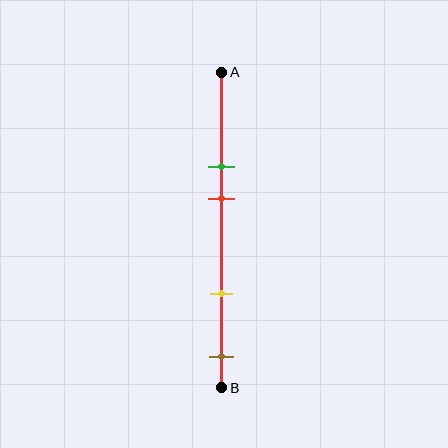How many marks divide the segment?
There are 4 marks dividing the segment.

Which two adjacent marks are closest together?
The green and red marks are the closest adjacent pair.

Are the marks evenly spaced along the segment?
No, the marks are not evenly spaced.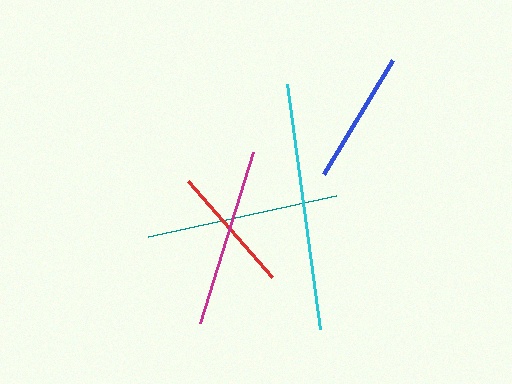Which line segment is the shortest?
The red line is the shortest at approximately 128 pixels.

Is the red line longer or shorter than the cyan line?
The cyan line is longer than the red line.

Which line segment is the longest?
The cyan line is the longest at approximately 247 pixels.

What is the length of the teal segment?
The teal segment is approximately 193 pixels long.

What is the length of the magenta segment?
The magenta segment is approximately 179 pixels long.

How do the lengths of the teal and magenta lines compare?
The teal and magenta lines are approximately the same length.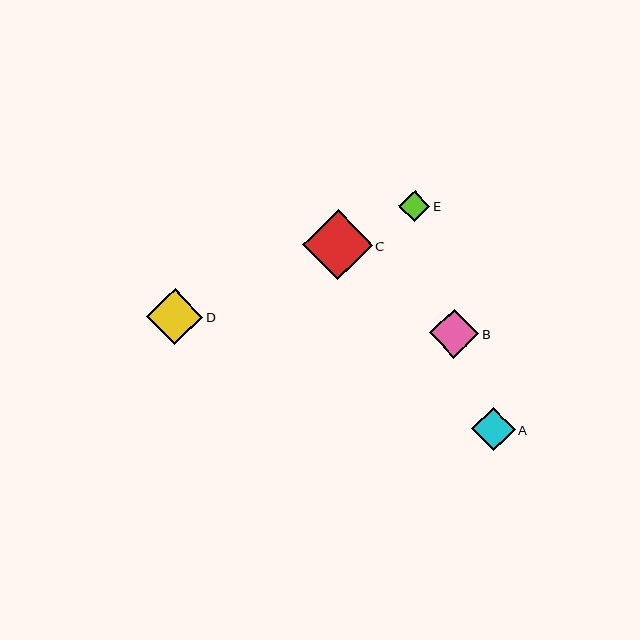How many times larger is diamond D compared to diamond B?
Diamond D is approximately 1.2 times the size of diamond B.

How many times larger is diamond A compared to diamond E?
Diamond A is approximately 1.4 times the size of diamond E.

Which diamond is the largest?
Diamond C is the largest with a size of approximately 69 pixels.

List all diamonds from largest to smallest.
From largest to smallest: C, D, B, A, E.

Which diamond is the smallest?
Diamond E is the smallest with a size of approximately 31 pixels.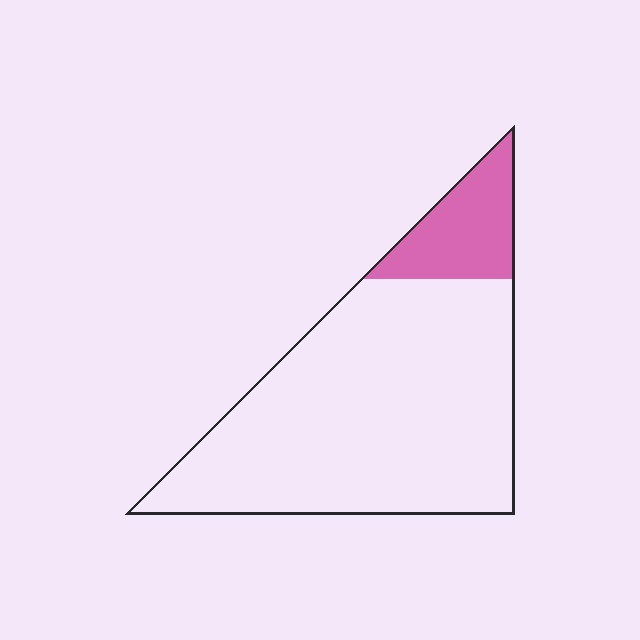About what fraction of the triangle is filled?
About one sixth (1/6).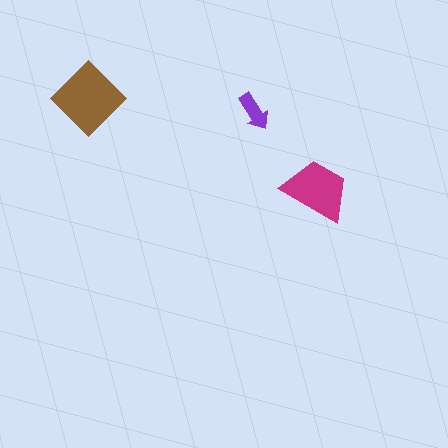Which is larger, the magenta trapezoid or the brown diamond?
The brown diamond.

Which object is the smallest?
The purple arrow.